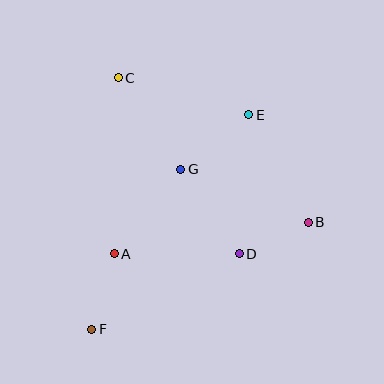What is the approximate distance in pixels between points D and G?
The distance between D and G is approximately 103 pixels.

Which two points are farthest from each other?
Points E and F are farthest from each other.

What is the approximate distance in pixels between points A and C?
The distance between A and C is approximately 176 pixels.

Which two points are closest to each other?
Points B and D are closest to each other.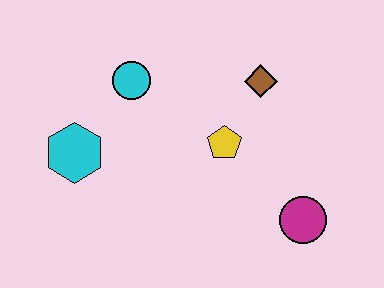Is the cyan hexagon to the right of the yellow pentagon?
No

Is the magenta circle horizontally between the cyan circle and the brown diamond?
No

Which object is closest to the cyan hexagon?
The cyan circle is closest to the cyan hexagon.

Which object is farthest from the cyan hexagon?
The magenta circle is farthest from the cyan hexagon.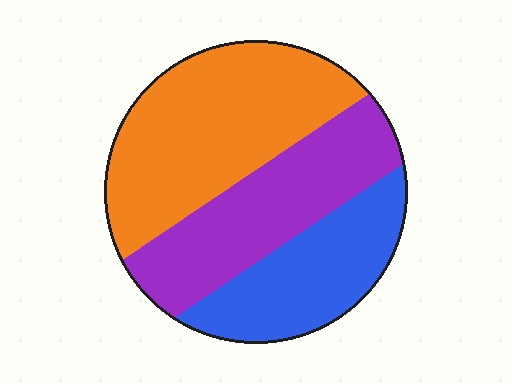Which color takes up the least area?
Blue, at roughly 25%.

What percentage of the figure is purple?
Purple covers around 30% of the figure.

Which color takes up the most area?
Orange, at roughly 40%.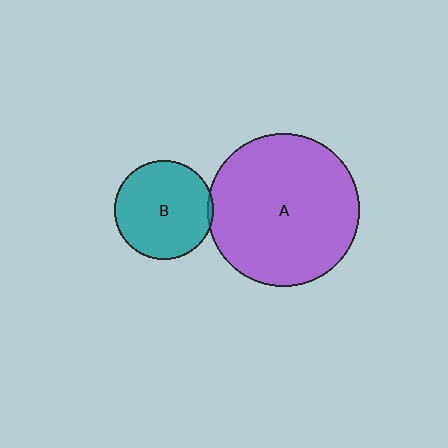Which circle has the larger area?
Circle A (purple).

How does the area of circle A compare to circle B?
Approximately 2.4 times.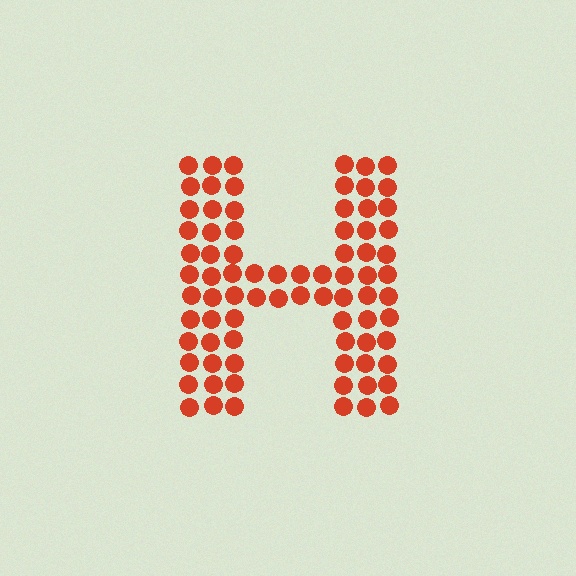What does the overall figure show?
The overall figure shows the letter H.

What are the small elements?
The small elements are circles.